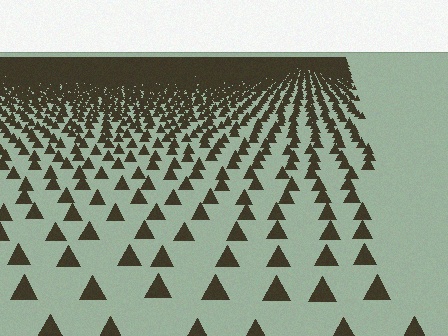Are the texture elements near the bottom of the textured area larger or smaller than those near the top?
Larger. Near the bottom, elements are closer to the viewer and appear at a bigger on-screen size.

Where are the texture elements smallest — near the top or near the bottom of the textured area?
Near the top.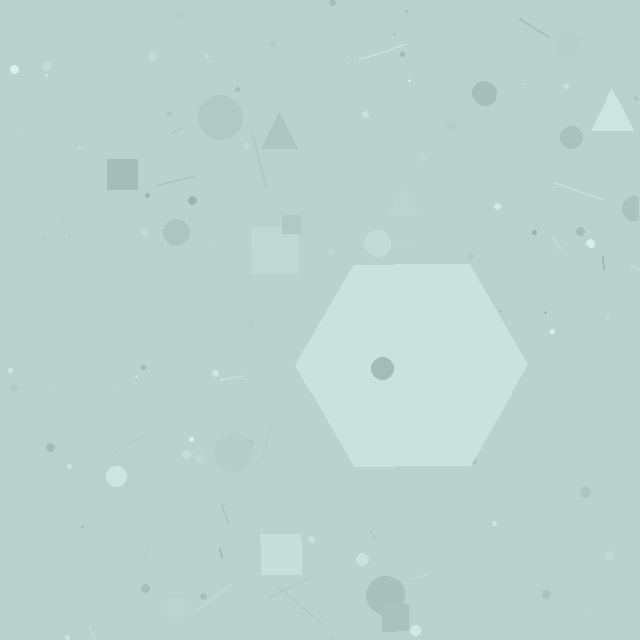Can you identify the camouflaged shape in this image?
The camouflaged shape is a hexagon.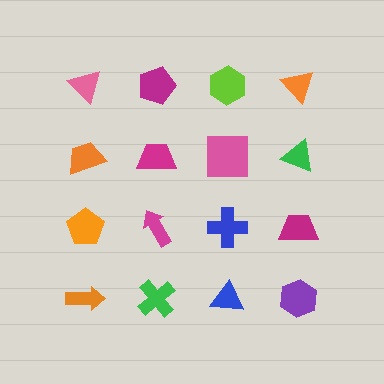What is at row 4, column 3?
A blue triangle.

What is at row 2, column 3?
A pink square.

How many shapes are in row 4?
4 shapes.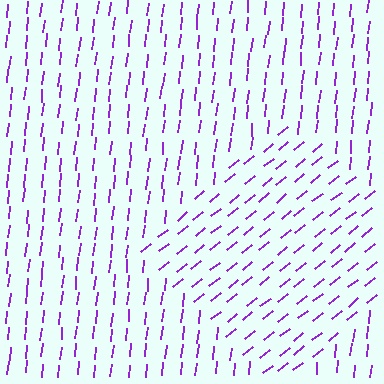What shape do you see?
I see a diamond.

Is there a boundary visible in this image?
Yes, there is a texture boundary formed by a change in line orientation.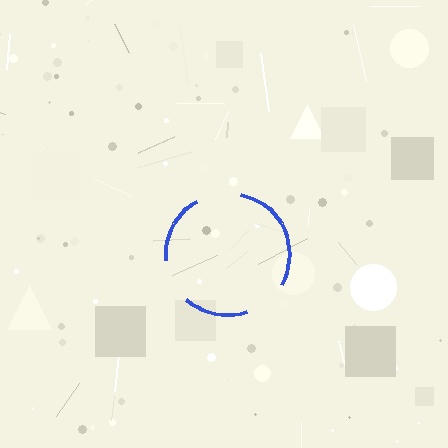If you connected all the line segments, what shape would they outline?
They would outline a circle.